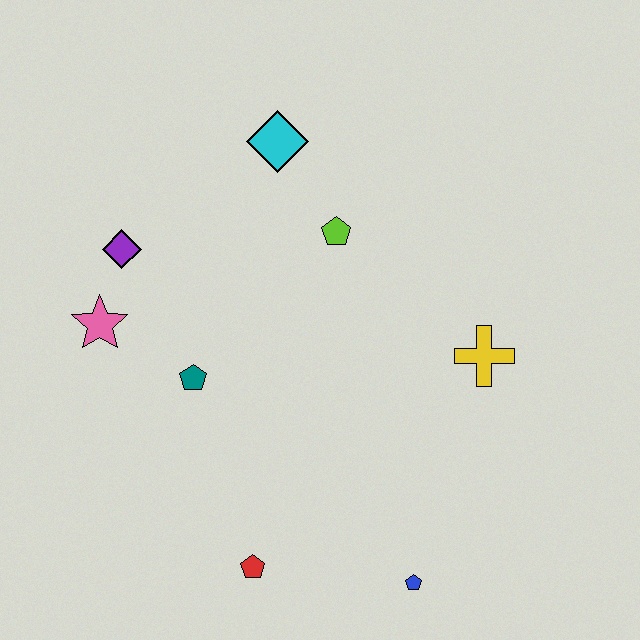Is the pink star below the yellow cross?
No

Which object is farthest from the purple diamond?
The blue pentagon is farthest from the purple diamond.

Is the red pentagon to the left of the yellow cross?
Yes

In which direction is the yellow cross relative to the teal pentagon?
The yellow cross is to the right of the teal pentagon.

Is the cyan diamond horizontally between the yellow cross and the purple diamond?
Yes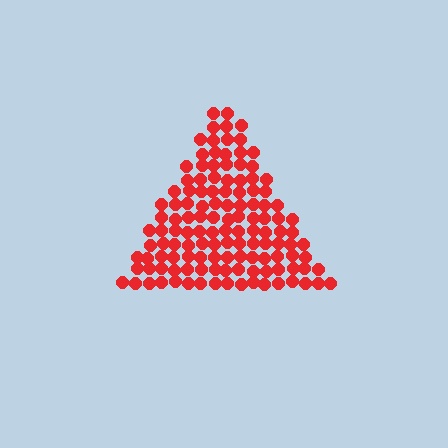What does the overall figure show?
The overall figure shows a triangle.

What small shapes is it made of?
It is made of small circles.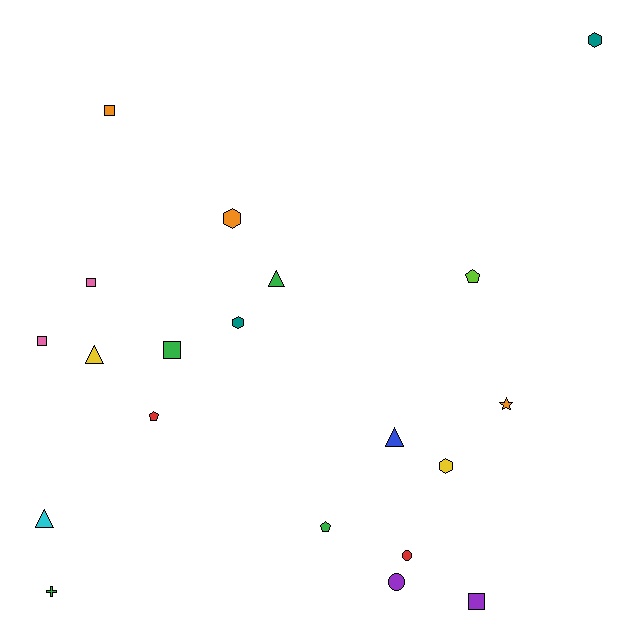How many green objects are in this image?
There are 4 green objects.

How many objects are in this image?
There are 20 objects.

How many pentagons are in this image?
There are 3 pentagons.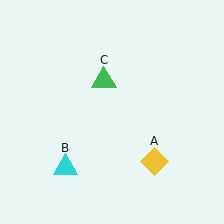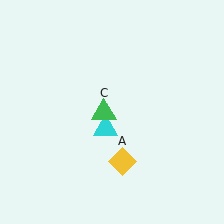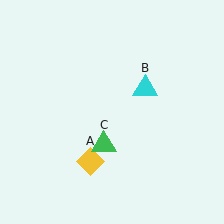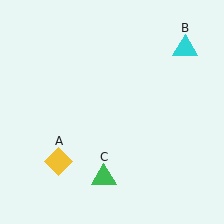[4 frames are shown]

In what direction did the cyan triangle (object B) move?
The cyan triangle (object B) moved up and to the right.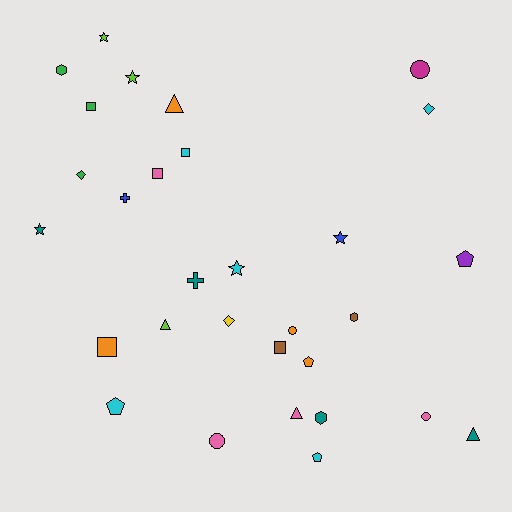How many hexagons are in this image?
There are 3 hexagons.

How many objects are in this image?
There are 30 objects.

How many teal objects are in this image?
There are 4 teal objects.